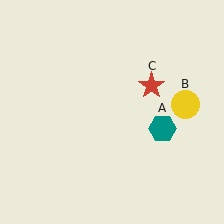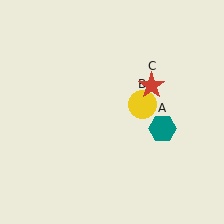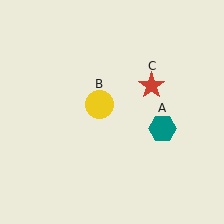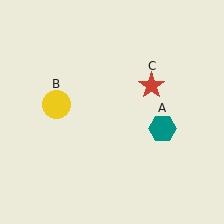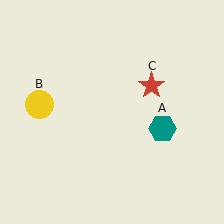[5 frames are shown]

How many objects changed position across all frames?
1 object changed position: yellow circle (object B).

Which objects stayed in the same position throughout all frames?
Teal hexagon (object A) and red star (object C) remained stationary.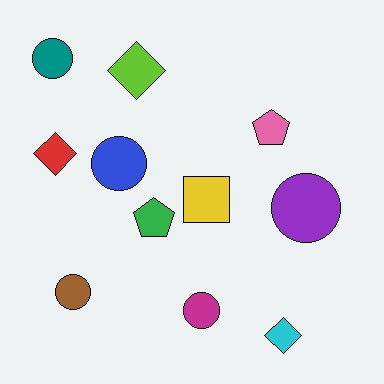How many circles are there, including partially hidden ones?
There are 5 circles.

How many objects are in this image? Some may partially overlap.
There are 11 objects.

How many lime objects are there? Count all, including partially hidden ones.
There is 1 lime object.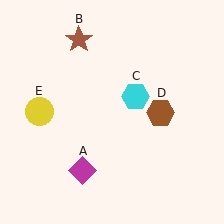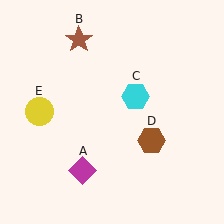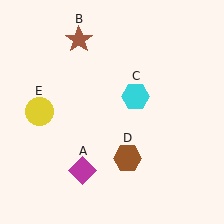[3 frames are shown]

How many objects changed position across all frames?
1 object changed position: brown hexagon (object D).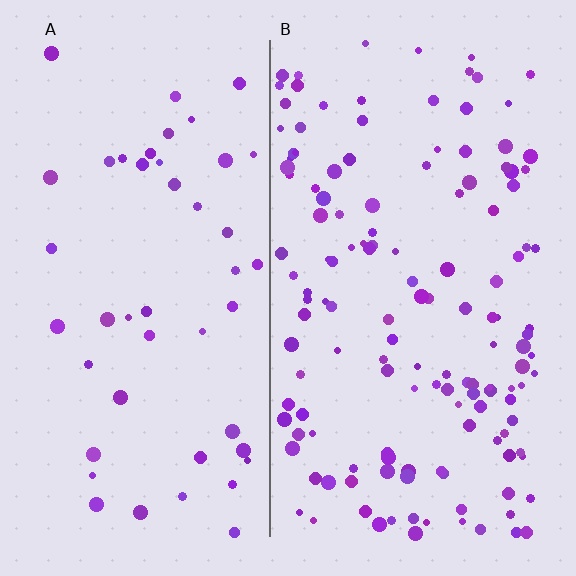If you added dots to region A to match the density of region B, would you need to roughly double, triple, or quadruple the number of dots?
Approximately triple.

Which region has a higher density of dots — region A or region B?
B (the right).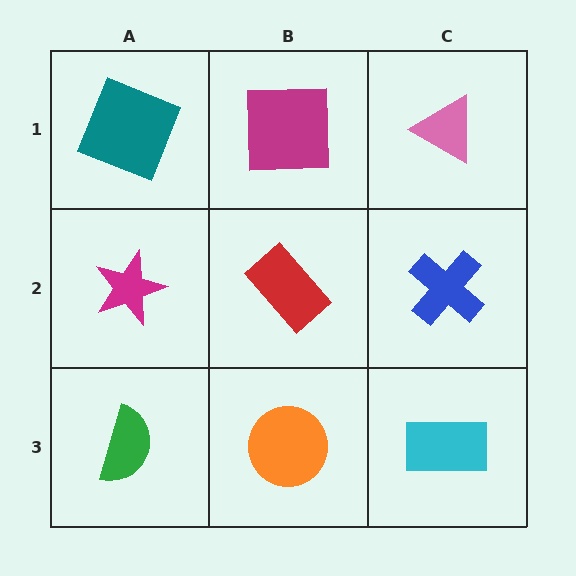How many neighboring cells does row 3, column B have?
3.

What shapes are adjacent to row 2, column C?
A pink triangle (row 1, column C), a cyan rectangle (row 3, column C), a red rectangle (row 2, column B).